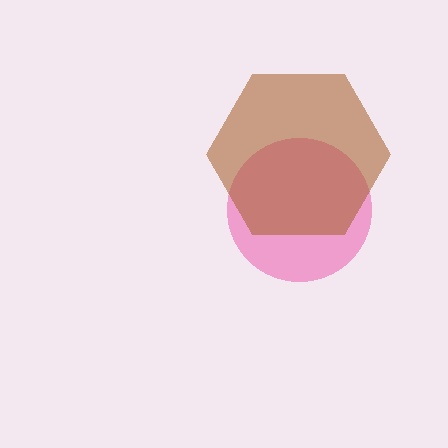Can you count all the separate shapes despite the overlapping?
Yes, there are 2 separate shapes.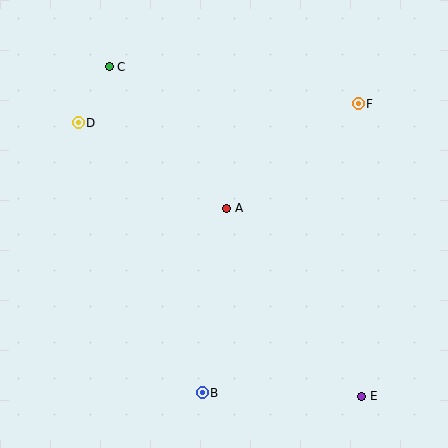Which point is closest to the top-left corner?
Point C is closest to the top-left corner.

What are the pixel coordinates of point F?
Point F is at (358, 104).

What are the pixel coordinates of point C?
Point C is at (109, 67).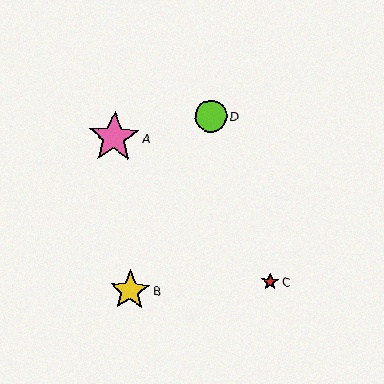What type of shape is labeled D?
Shape D is a lime circle.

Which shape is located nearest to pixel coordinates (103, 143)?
The pink star (labeled A) at (114, 138) is nearest to that location.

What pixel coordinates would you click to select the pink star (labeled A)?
Click at (114, 138) to select the pink star A.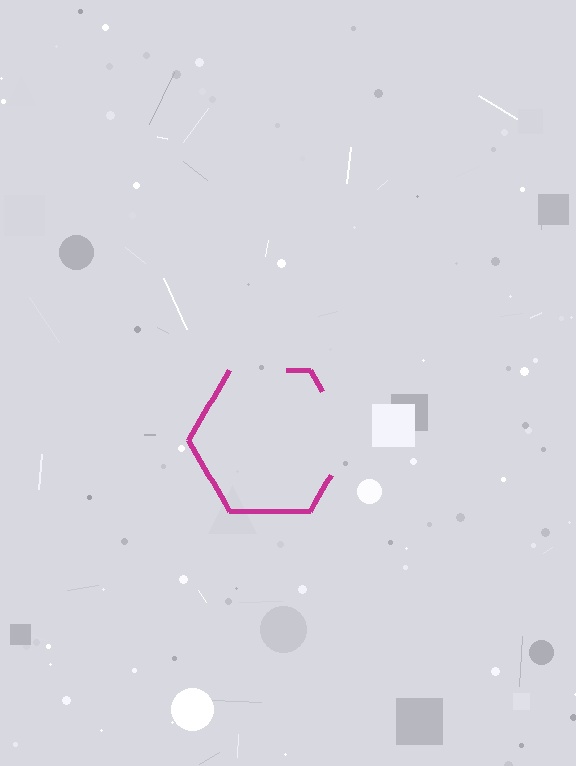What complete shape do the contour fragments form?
The contour fragments form a hexagon.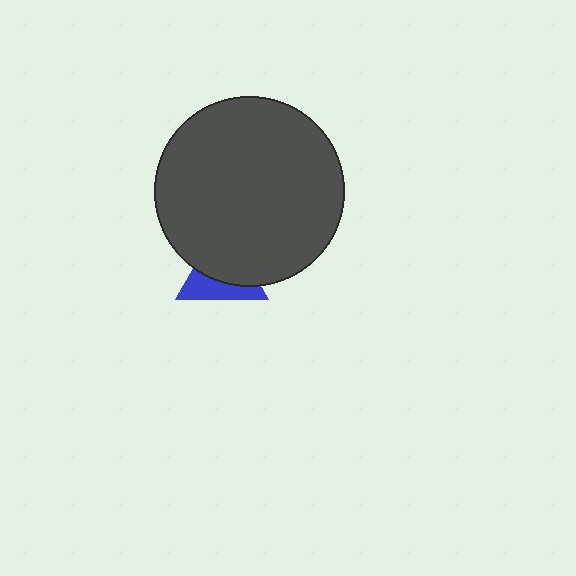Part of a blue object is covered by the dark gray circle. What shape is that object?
It is a triangle.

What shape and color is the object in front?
The object in front is a dark gray circle.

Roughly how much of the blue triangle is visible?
A small part of it is visible (roughly 40%).